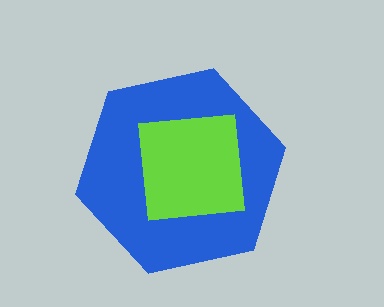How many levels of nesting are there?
2.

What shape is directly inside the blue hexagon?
The lime square.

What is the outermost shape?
The blue hexagon.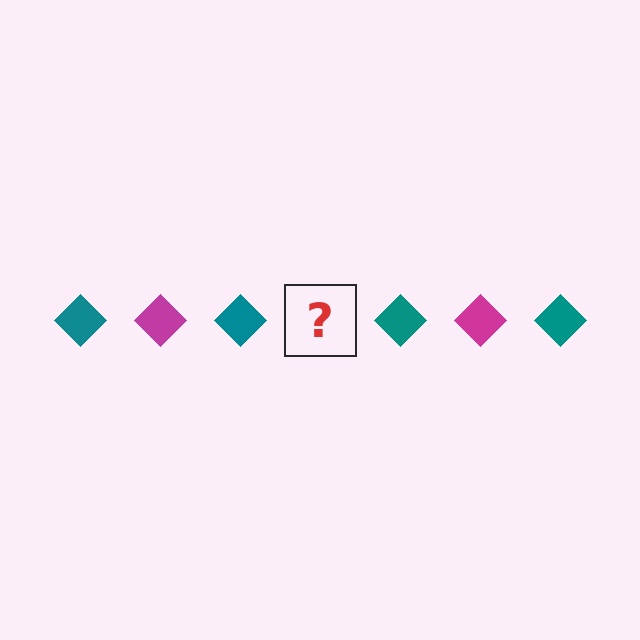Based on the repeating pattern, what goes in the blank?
The blank should be a magenta diamond.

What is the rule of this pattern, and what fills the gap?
The rule is that the pattern cycles through teal, magenta diamonds. The gap should be filled with a magenta diamond.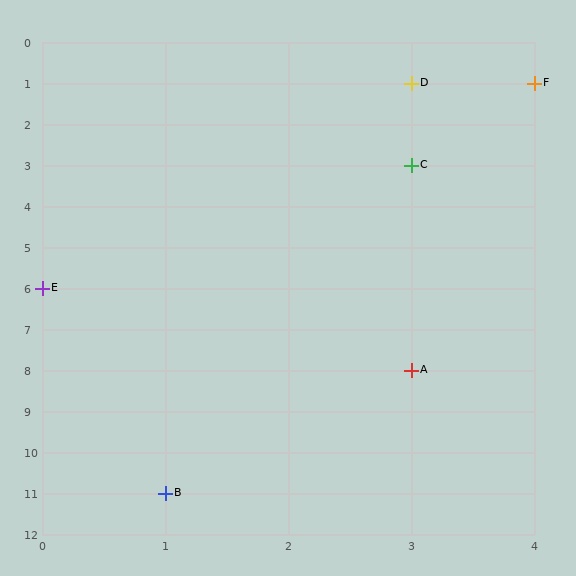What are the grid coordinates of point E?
Point E is at grid coordinates (0, 6).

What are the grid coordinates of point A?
Point A is at grid coordinates (3, 8).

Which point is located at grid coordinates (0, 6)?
Point E is at (0, 6).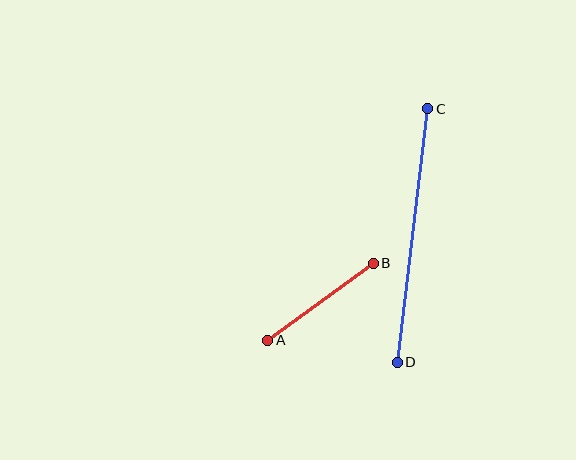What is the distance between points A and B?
The distance is approximately 131 pixels.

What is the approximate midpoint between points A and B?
The midpoint is at approximately (320, 302) pixels.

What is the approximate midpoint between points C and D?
The midpoint is at approximately (413, 235) pixels.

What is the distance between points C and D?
The distance is approximately 255 pixels.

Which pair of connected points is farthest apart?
Points C and D are farthest apart.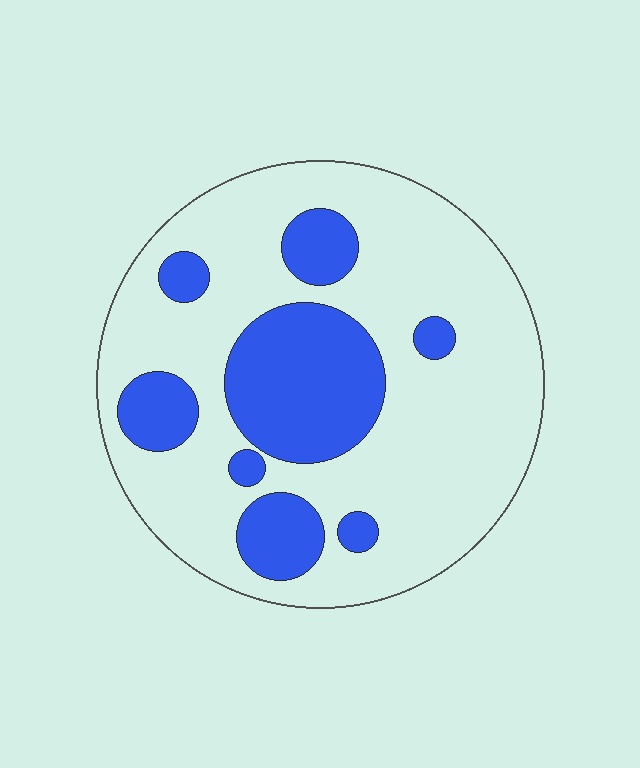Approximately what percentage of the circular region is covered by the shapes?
Approximately 25%.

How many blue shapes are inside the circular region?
8.